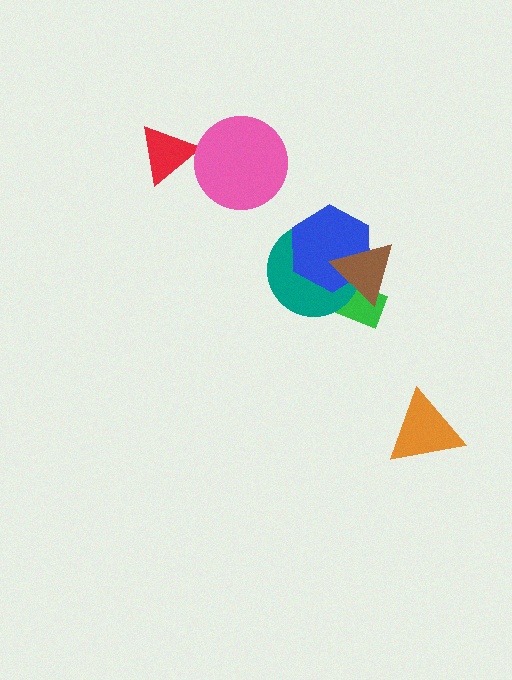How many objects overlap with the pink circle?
0 objects overlap with the pink circle.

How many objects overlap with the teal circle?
3 objects overlap with the teal circle.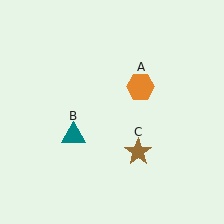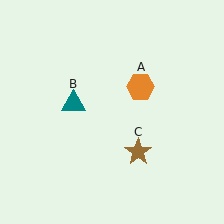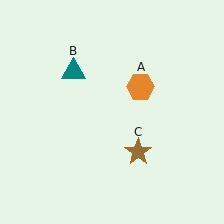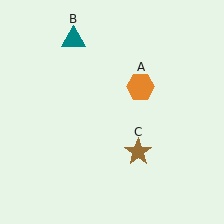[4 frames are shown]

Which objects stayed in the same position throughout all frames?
Orange hexagon (object A) and brown star (object C) remained stationary.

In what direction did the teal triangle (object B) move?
The teal triangle (object B) moved up.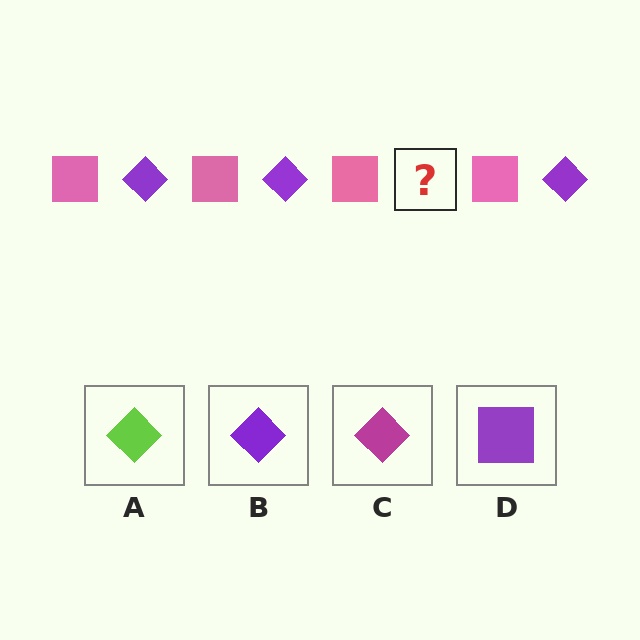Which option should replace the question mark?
Option B.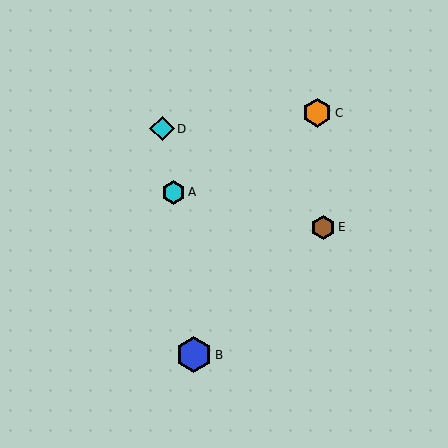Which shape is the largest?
The blue hexagon (labeled B) is the largest.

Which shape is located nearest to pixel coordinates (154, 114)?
The cyan diamond (labeled D) at (162, 129) is nearest to that location.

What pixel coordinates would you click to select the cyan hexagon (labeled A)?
Click at (173, 192) to select the cyan hexagon A.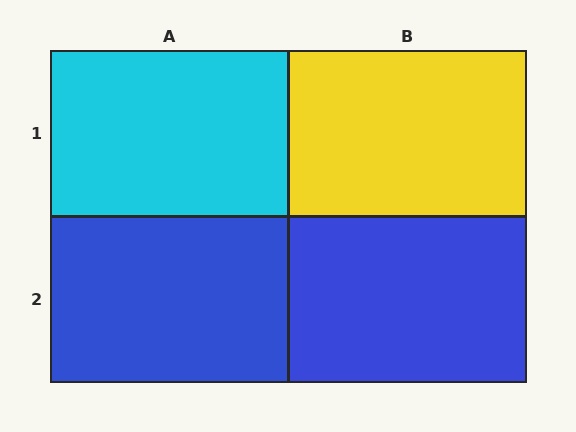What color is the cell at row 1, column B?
Yellow.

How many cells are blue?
2 cells are blue.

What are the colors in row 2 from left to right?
Blue, blue.